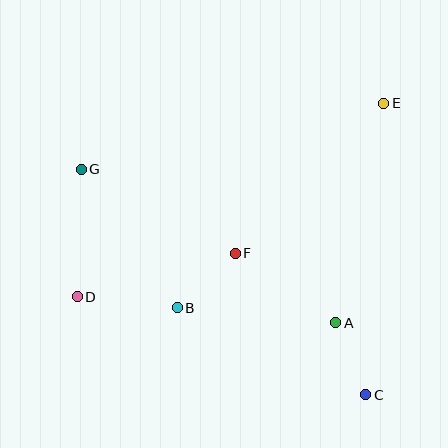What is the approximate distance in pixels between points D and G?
The distance between D and G is approximately 128 pixels.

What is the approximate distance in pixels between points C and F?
The distance between C and F is approximately 192 pixels.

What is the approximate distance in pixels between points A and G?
The distance between A and G is approximately 297 pixels.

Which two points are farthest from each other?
Points C and G are farthest from each other.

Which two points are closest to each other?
Points A and C are closest to each other.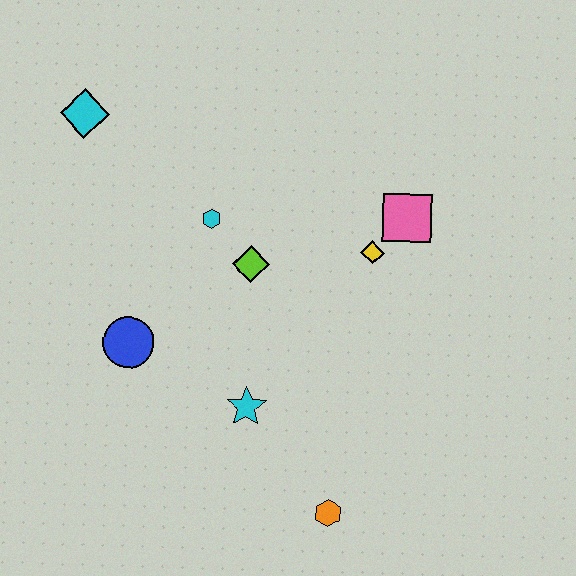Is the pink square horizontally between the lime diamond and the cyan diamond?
No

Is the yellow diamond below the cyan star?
No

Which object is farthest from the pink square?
The cyan diamond is farthest from the pink square.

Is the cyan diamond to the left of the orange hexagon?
Yes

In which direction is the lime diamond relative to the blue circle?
The lime diamond is to the right of the blue circle.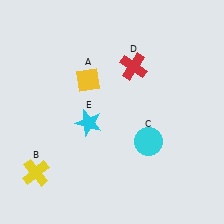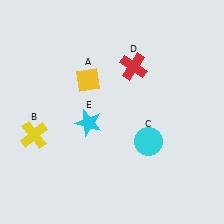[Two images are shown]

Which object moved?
The yellow cross (B) moved up.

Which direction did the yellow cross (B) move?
The yellow cross (B) moved up.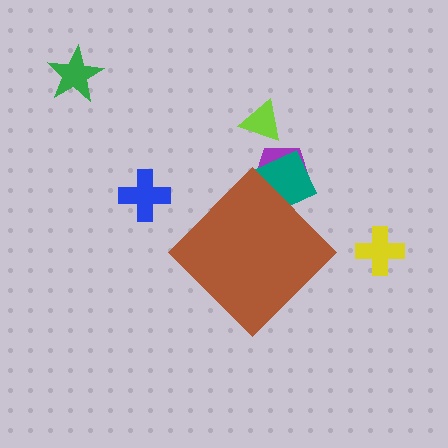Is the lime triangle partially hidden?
No, the lime triangle is fully visible.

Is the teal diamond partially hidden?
Yes, the teal diamond is partially hidden behind the brown diamond.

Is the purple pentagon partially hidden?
Yes, the purple pentagon is partially hidden behind the brown diamond.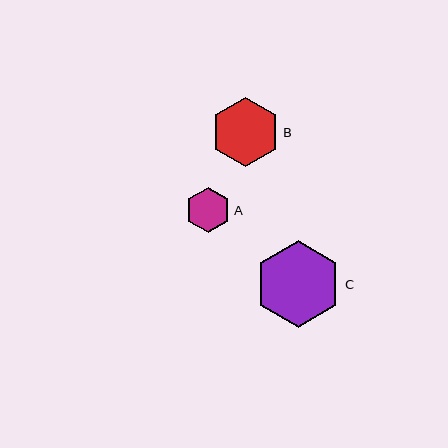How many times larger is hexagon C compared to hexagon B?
Hexagon C is approximately 1.2 times the size of hexagon B.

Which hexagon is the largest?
Hexagon C is the largest with a size of approximately 87 pixels.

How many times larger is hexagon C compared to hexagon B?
Hexagon C is approximately 1.2 times the size of hexagon B.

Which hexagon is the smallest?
Hexagon A is the smallest with a size of approximately 46 pixels.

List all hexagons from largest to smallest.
From largest to smallest: C, B, A.